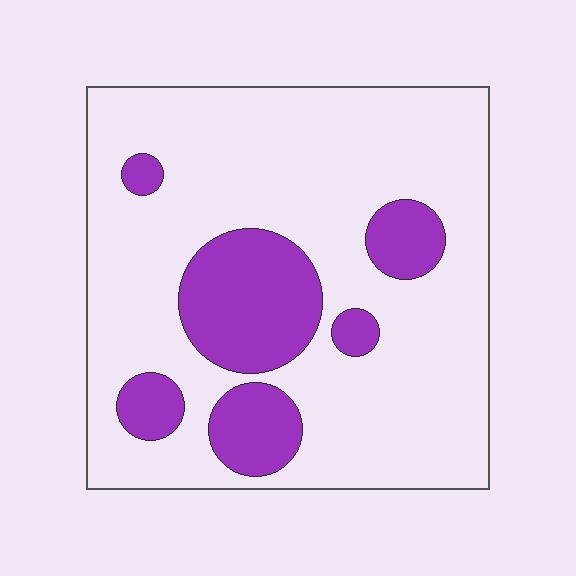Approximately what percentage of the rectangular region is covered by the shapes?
Approximately 20%.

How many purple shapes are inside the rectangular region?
6.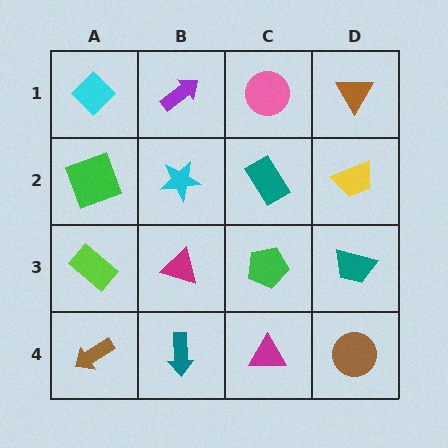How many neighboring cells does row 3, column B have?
4.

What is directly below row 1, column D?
A yellow trapezoid.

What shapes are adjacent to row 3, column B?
A cyan star (row 2, column B), a teal arrow (row 4, column B), a lime rectangle (row 3, column A), a green pentagon (row 3, column C).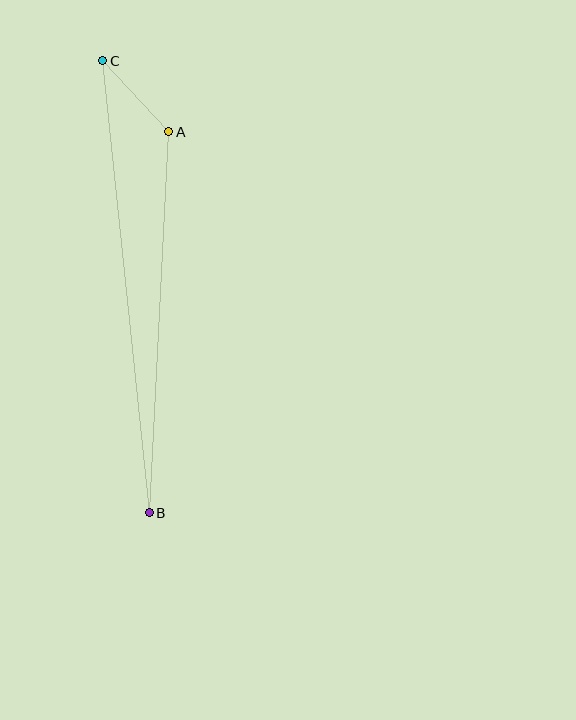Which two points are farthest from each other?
Points B and C are farthest from each other.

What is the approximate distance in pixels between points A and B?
The distance between A and B is approximately 382 pixels.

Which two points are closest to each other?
Points A and C are closest to each other.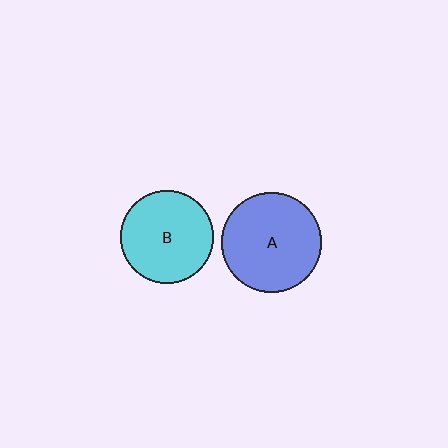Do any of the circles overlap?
No, none of the circles overlap.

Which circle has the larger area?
Circle A (blue).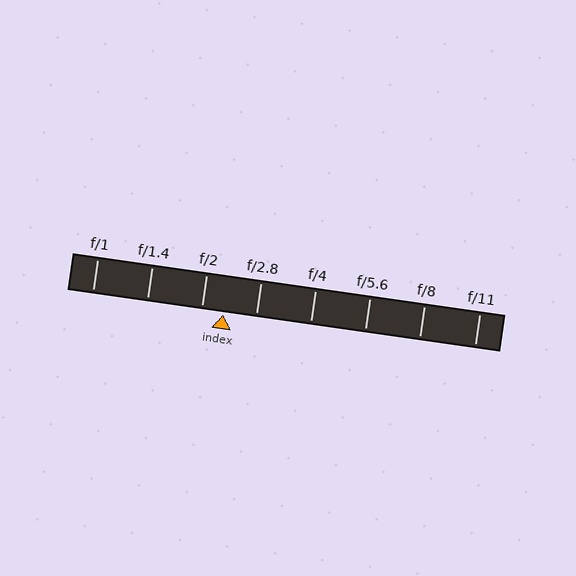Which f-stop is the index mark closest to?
The index mark is closest to f/2.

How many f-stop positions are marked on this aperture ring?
There are 8 f-stop positions marked.